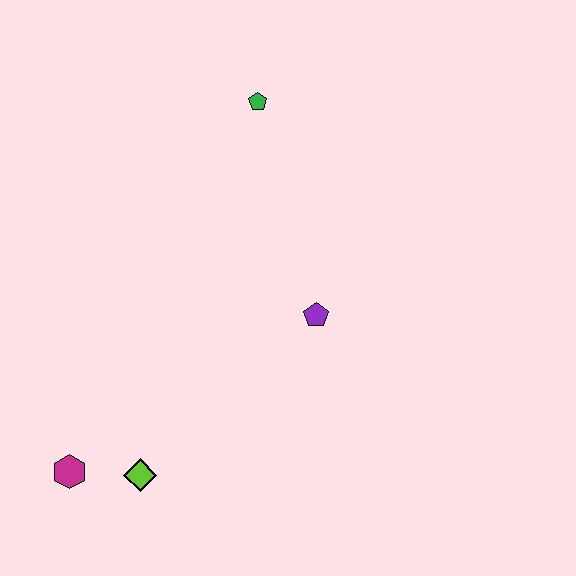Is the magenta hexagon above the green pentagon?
No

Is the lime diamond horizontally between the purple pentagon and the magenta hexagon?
Yes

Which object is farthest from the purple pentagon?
The magenta hexagon is farthest from the purple pentagon.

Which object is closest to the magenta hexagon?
The lime diamond is closest to the magenta hexagon.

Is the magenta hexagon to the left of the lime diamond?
Yes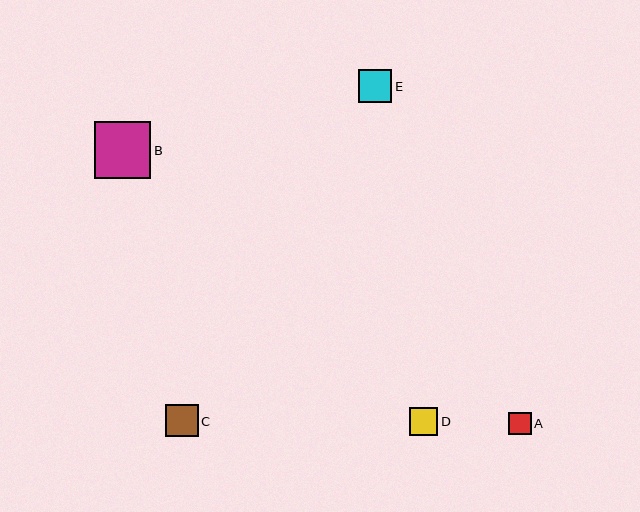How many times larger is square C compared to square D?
Square C is approximately 1.1 times the size of square D.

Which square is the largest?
Square B is the largest with a size of approximately 57 pixels.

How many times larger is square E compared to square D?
Square E is approximately 1.2 times the size of square D.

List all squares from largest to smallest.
From largest to smallest: B, E, C, D, A.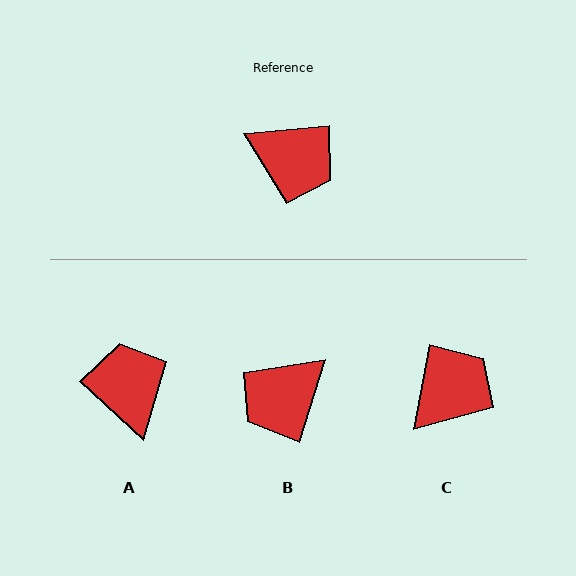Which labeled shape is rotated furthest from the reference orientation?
A, about 132 degrees away.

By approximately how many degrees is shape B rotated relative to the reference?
Approximately 113 degrees clockwise.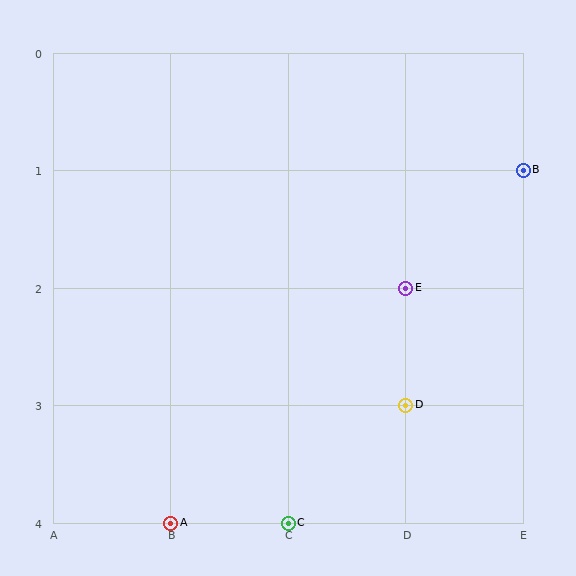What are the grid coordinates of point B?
Point B is at grid coordinates (E, 1).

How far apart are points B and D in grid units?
Points B and D are 1 column and 2 rows apart (about 2.2 grid units diagonally).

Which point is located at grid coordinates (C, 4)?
Point C is at (C, 4).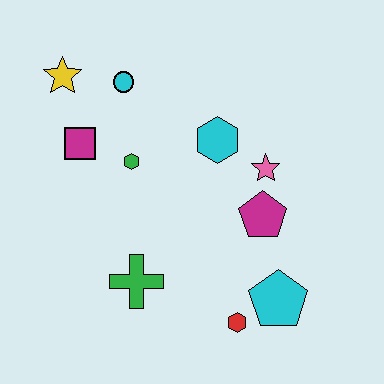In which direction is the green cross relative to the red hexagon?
The green cross is to the left of the red hexagon.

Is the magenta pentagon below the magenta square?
Yes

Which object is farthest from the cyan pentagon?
The yellow star is farthest from the cyan pentagon.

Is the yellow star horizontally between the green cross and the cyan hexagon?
No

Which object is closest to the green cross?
The red hexagon is closest to the green cross.